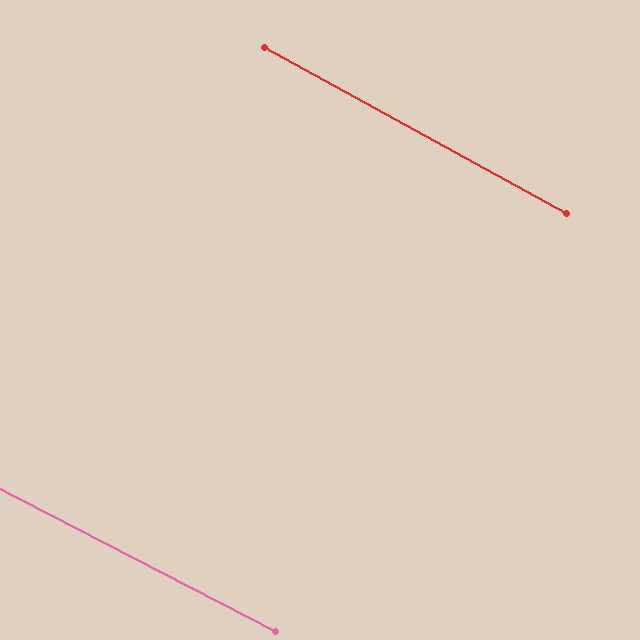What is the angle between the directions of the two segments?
Approximately 1 degree.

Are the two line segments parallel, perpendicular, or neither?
Parallel — their directions differ by only 1.4°.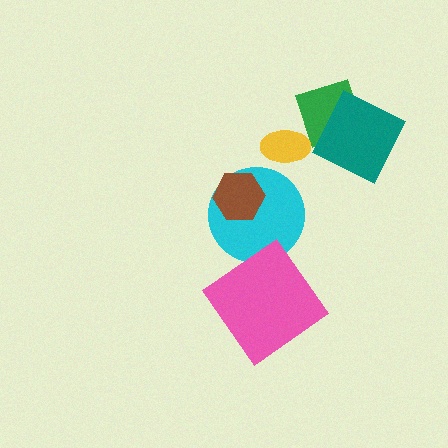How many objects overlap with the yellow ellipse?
1 object overlaps with the yellow ellipse.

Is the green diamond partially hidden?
Yes, it is partially covered by another shape.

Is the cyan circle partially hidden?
Yes, it is partially covered by another shape.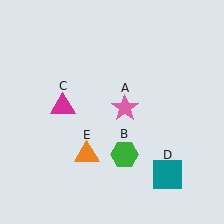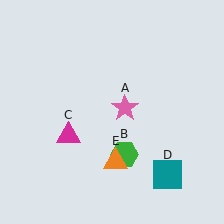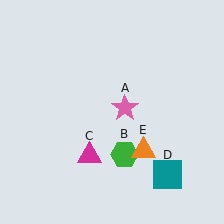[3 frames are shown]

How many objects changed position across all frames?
2 objects changed position: magenta triangle (object C), orange triangle (object E).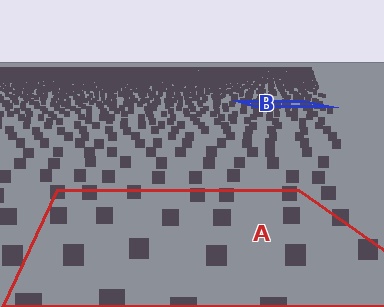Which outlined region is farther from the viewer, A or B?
Region B is farther from the viewer — the texture elements inside it appear smaller and more densely packed.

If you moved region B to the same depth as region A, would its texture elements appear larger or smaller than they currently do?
They would appear larger. At a closer depth, the same texture elements are projected at a bigger on-screen size.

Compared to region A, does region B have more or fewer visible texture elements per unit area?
Region B has more texture elements per unit area — they are packed more densely because it is farther away.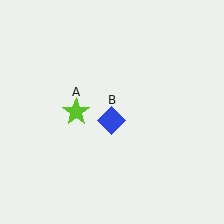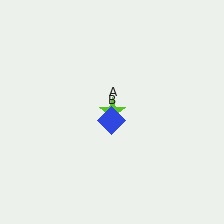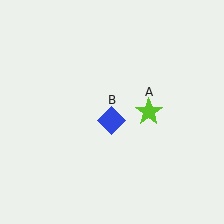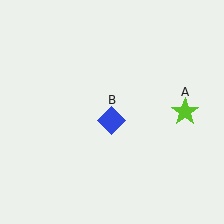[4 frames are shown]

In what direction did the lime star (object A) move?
The lime star (object A) moved right.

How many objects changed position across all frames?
1 object changed position: lime star (object A).